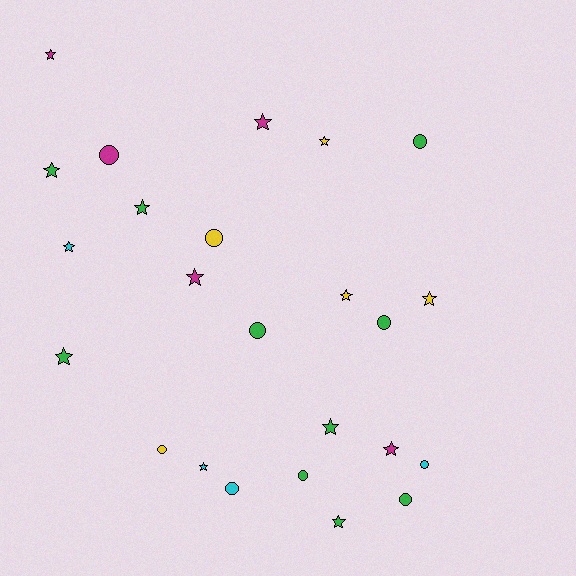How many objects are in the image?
There are 24 objects.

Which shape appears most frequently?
Star, with 14 objects.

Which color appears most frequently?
Green, with 10 objects.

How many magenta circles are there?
There is 1 magenta circle.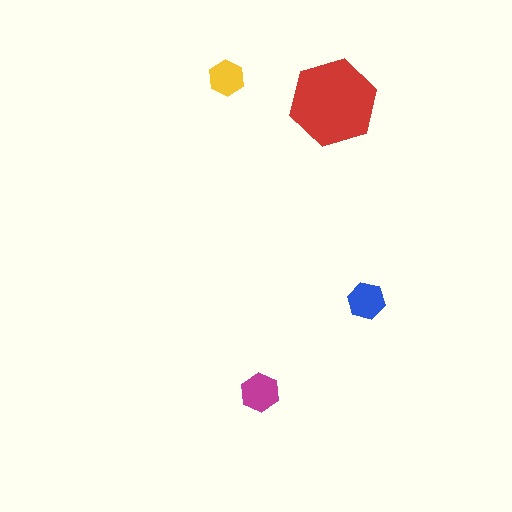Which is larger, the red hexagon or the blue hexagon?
The red one.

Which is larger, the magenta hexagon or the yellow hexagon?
The magenta one.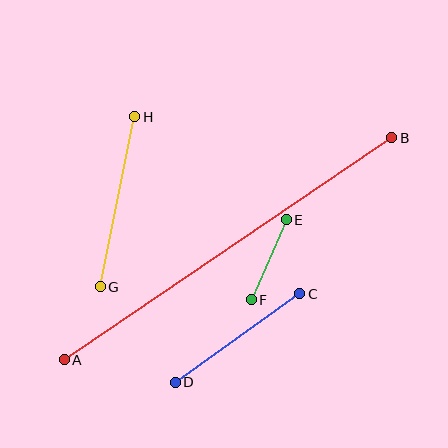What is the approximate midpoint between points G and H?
The midpoint is at approximately (118, 202) pixels.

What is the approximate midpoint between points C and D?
The midpoint is at approximately (238, 338) pixels.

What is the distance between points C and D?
The distance is approximately 152 pixels.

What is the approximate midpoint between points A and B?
The midpoint is at approximately (228, 249) pixels.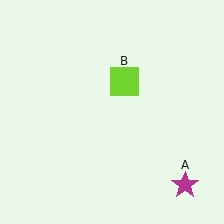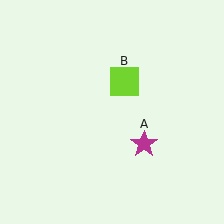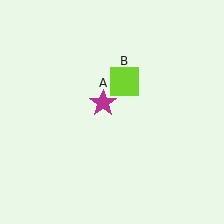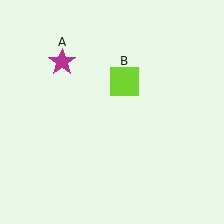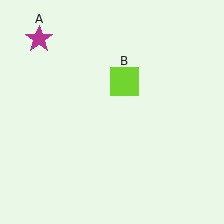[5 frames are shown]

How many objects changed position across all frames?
1 object changed position: magenta star (object A).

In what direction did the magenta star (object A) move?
The magenta star (object A) moved up and to the left.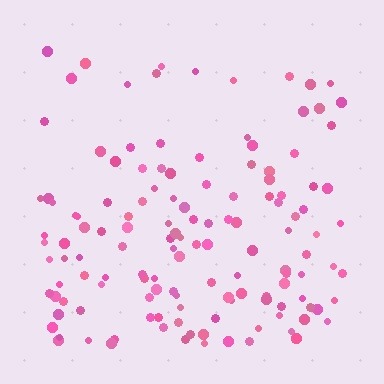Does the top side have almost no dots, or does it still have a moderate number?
Still a moderate number, just noticeably fewer than the bottom.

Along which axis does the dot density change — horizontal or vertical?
Vertical.